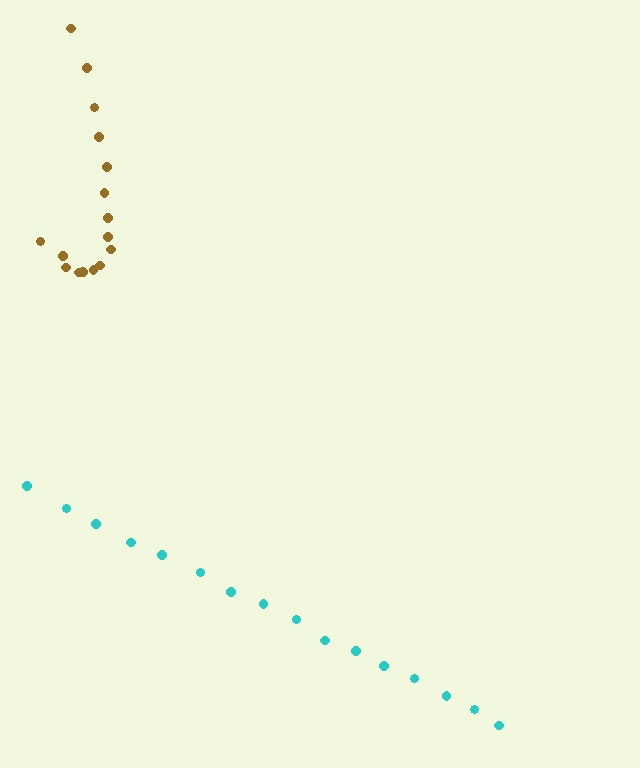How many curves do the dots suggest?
There are 2 distinct paths.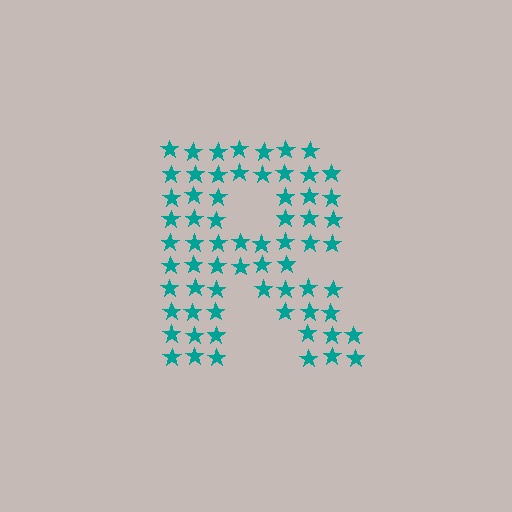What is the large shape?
The large shape is the letter R.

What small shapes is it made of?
It is made of small stars.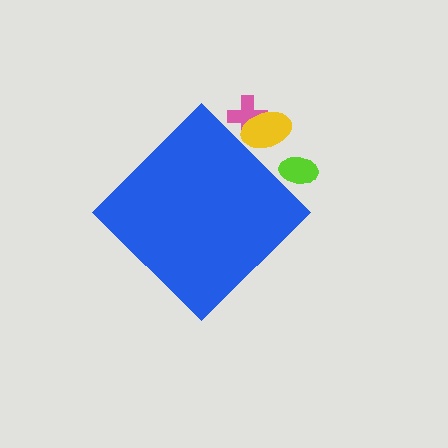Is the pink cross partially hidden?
Yes, the pink cross is partially hidden behind the blue diamond.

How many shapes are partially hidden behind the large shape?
3 shapes are partially hidden.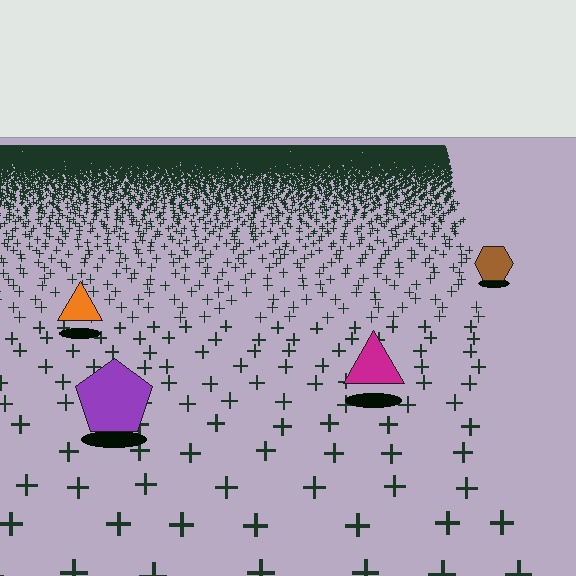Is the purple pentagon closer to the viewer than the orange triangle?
Yes. The purple pentagon is closer — you can tell from the texture gradient: the ground texture is coarser near it.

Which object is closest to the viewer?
The purple pentagon is closest. The texture marks near it are larger and more spread out.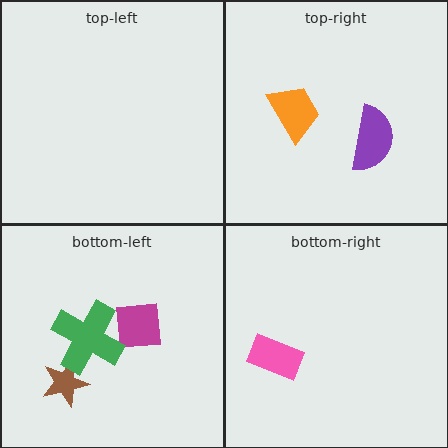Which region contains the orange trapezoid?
The top-right region.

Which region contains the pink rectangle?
The bottom-right region.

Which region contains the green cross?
The bottom-left region.